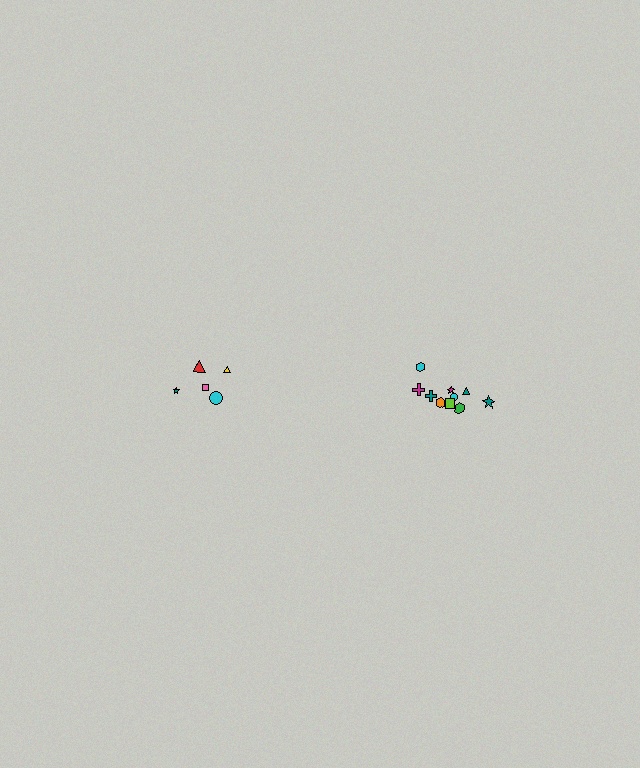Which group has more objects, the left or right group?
The right group.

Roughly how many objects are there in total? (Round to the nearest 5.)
Roughly 15 objects in total.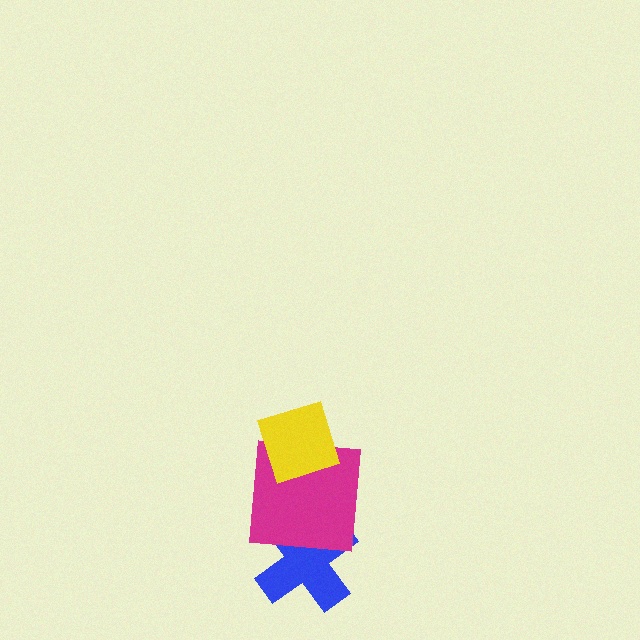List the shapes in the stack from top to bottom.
From top to bottom: the yellow diamond, the magenta square, the blue cross.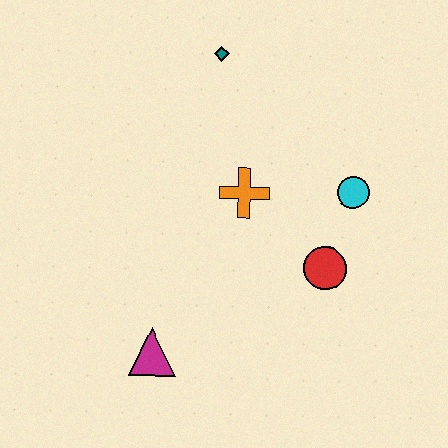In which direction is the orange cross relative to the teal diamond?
The orange cross is below the teal diamond.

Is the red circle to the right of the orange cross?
Yes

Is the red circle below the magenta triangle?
No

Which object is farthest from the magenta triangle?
The teal diamond is farthest from the magenta triangle.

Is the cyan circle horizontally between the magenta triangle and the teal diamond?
No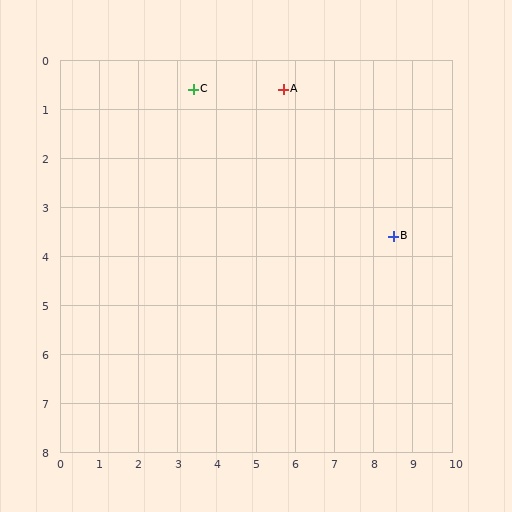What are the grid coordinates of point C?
Point C is at approximately (3.4, 0.6).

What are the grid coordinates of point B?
Point B is at approximately (8.5, 3.6).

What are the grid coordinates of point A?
Point A is at approximately (5.7, 0.6).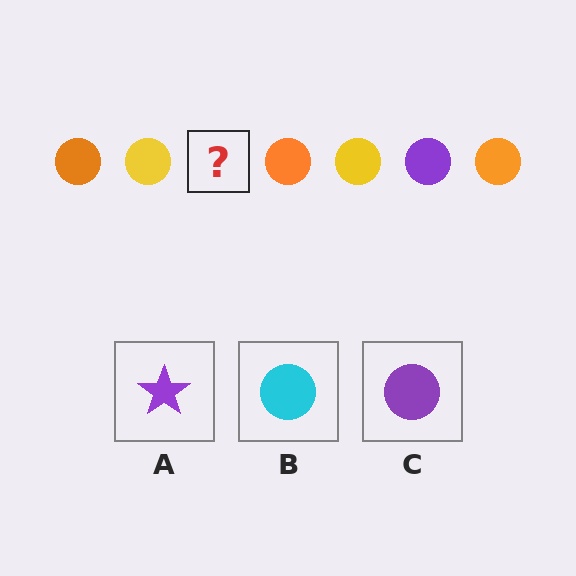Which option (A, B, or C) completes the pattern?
C.